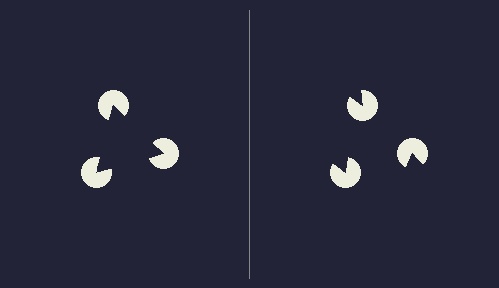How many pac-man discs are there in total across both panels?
6 — 3 on each side.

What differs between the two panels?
The pac-man discs are positioned identically on both sides; only the wedge orientations differ. On the left they align to a triangle; on the right they are misaligned.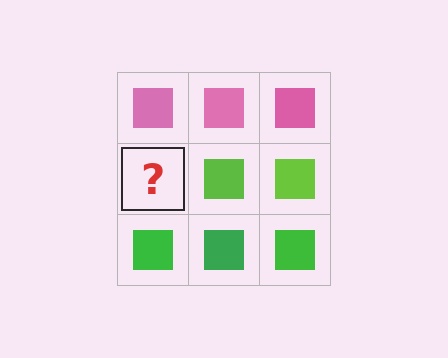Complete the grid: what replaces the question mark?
The question mark should be replaced with a lime square.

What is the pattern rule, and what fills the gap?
The rule is that each row has a consistent color. The gap should be filled with a lime square.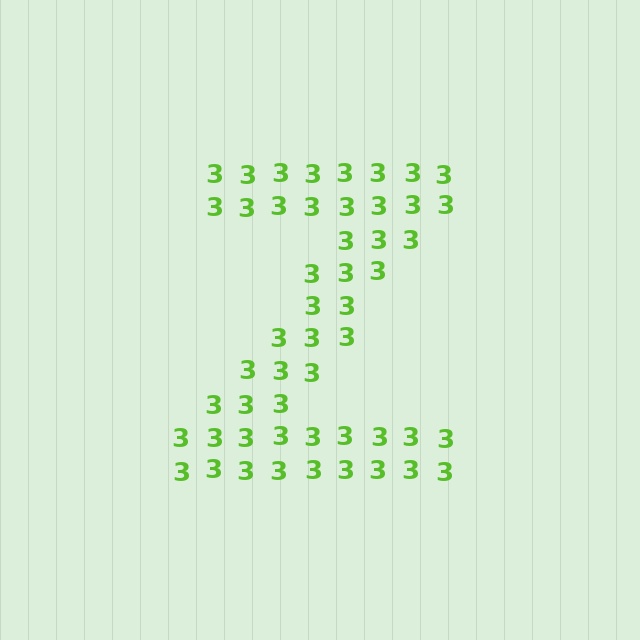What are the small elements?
The small elements are digit 3's.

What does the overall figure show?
The overall figure shows the letter Z.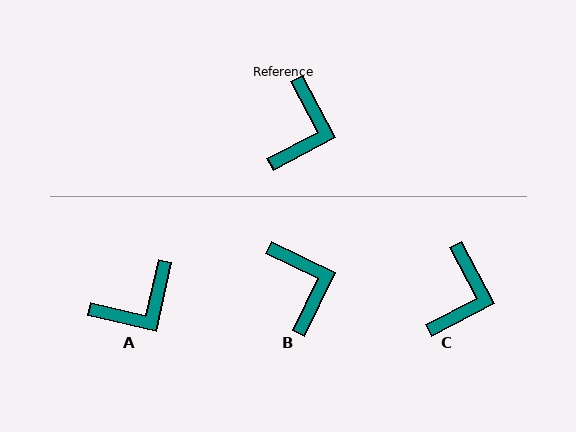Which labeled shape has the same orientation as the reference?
C.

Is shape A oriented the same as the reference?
No, it is off by about 40 degrees.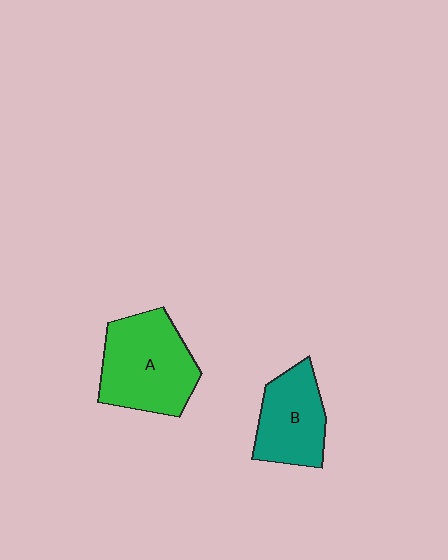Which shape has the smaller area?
Shape B (teal).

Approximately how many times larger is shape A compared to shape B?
Approximately 1.4 times.